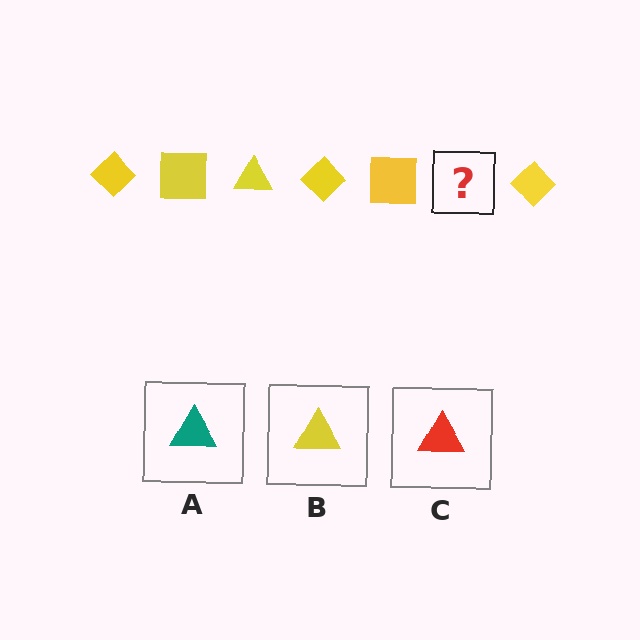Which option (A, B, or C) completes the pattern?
B.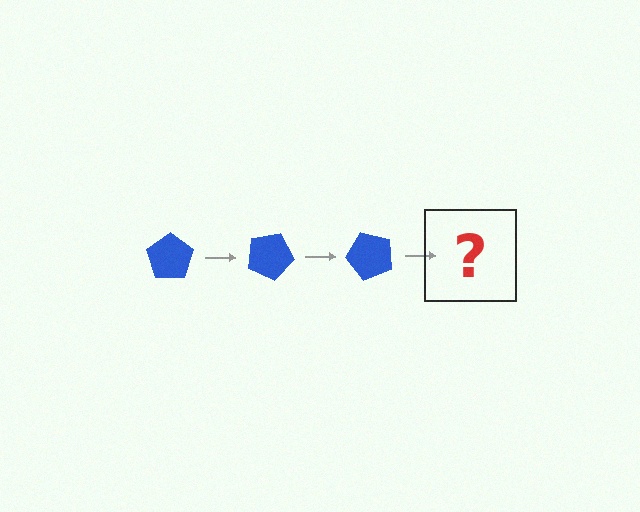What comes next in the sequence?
The next element should be a blue pentagon rotated 75 degrees.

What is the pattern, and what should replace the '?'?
The pattern is that the pentagon rotates 25 degrees each step. The '?' should be a blue pentagon rotated 75 degrees.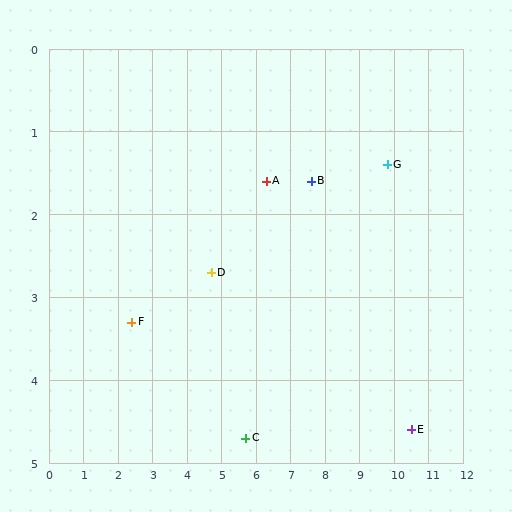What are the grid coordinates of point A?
Point A is at approximately (6.3, 1.6).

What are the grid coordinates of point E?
Point E is at approximately (10.5, 4.6).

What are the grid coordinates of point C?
Point C is at approximately (5.7, 4.7).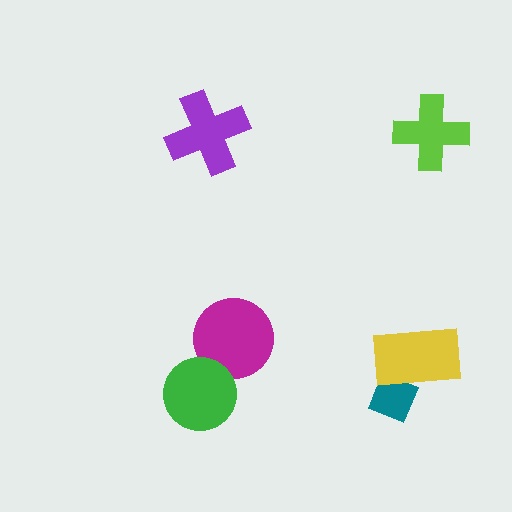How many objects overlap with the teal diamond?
1 object overlaps with the teal diamond.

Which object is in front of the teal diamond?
The yellow rectangle is in front of the teal diamond.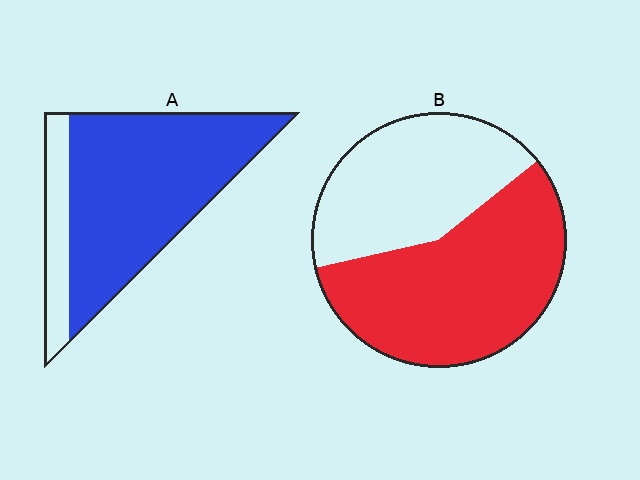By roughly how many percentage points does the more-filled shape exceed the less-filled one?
By roughly 25 percentage points (A over B).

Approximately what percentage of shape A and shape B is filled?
A is approximately 80% and B is approximately 55%.